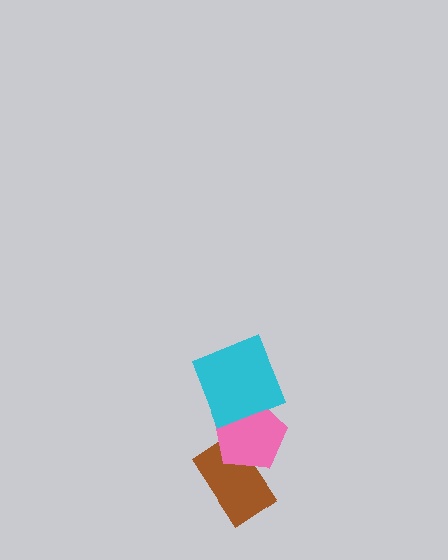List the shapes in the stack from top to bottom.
From top to bottom: the cyan square, the pink pentagon, the brown rectangle.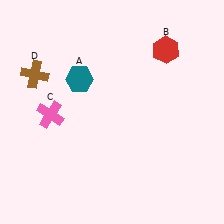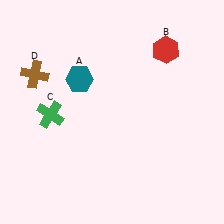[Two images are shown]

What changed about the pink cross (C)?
In Image 1, C is pink. In Image 2, it changed to green.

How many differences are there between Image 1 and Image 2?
There is 1 difference between the two images.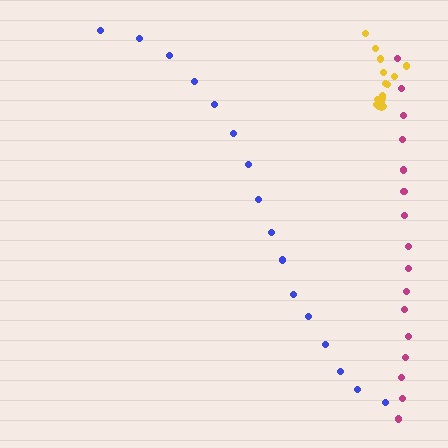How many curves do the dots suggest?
There are 3 distinct paths.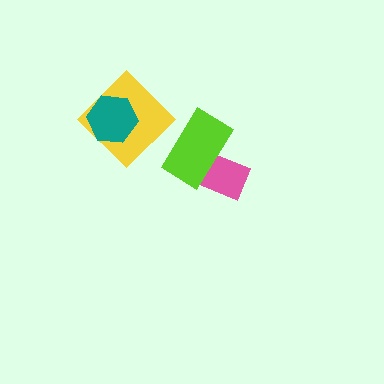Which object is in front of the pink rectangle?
The lime rectangle is in front of the pink rectangle.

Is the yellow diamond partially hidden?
Yes, it is partially covered by another shape.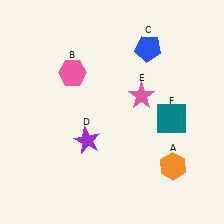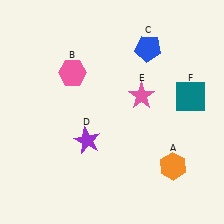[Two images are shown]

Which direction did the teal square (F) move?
The teal square (F) moved up.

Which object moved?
The teal square (F) moved up.